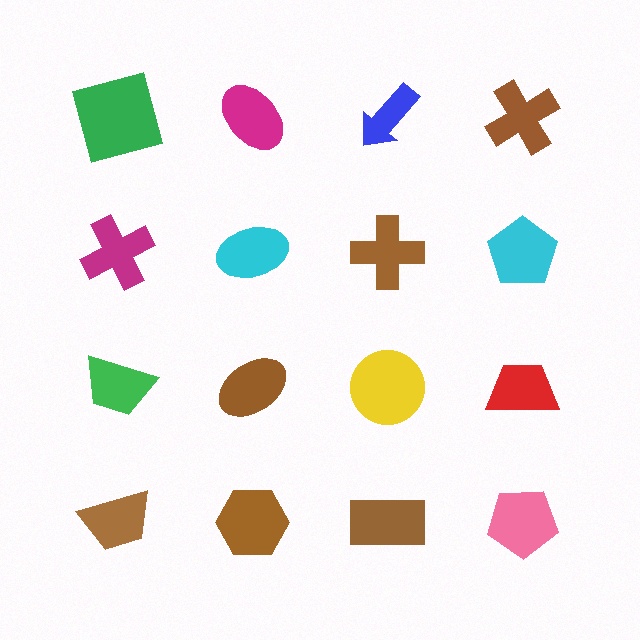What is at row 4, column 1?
A brown trapezoid.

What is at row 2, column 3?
A brown cross.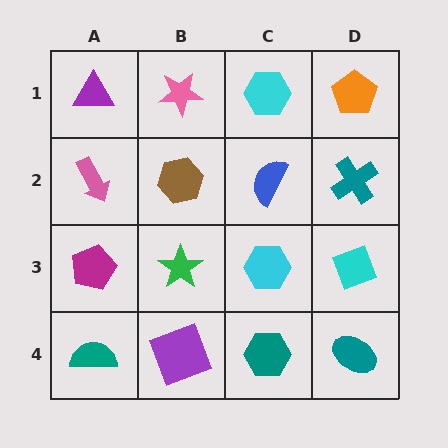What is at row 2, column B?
A brown hexagon.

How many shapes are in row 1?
4 shapes.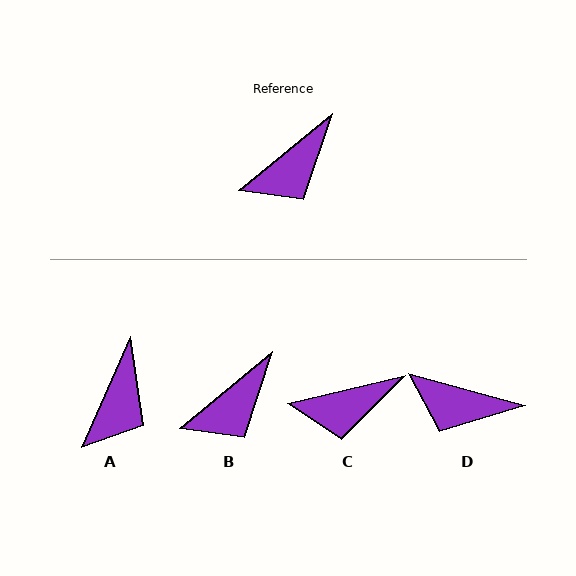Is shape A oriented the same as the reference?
No, it is off by about 27 degrees.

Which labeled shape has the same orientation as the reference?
B.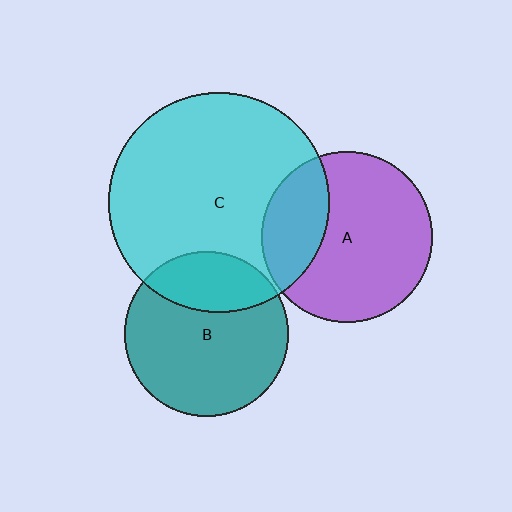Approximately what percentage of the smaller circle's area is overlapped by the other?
Approximately 25%.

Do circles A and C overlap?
Yes.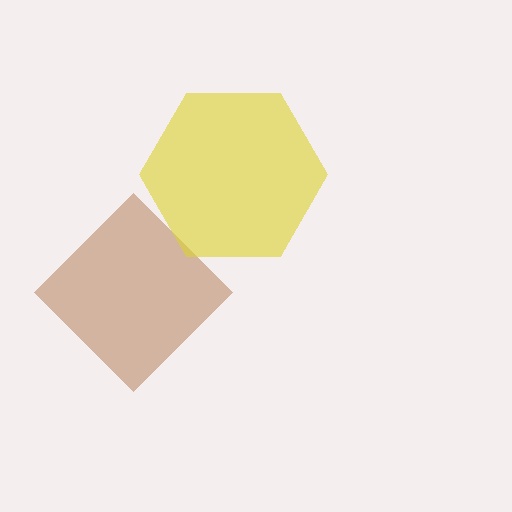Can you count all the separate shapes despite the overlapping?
Yes, there are 2 separate shapes.